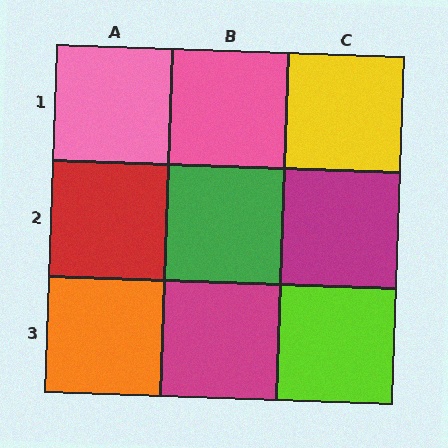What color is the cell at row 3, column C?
Lime.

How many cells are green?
1 cell is green.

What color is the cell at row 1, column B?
Pink.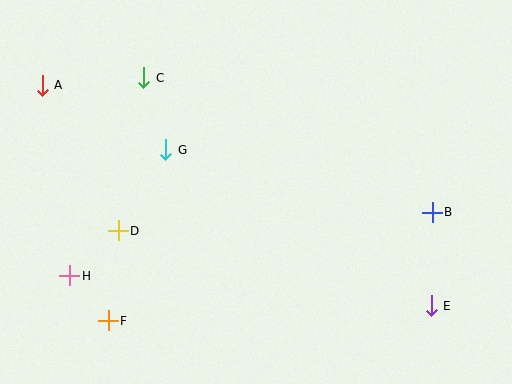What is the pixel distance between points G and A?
The distance between G and A is 139 pixels.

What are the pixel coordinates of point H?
Point H is at (70, 276).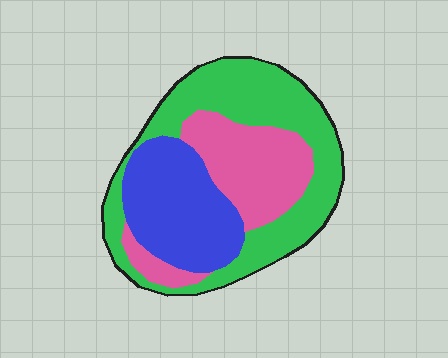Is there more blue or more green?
Green.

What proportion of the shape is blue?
Blue covers 28% of the shape.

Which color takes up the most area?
Green, at roughly 45%.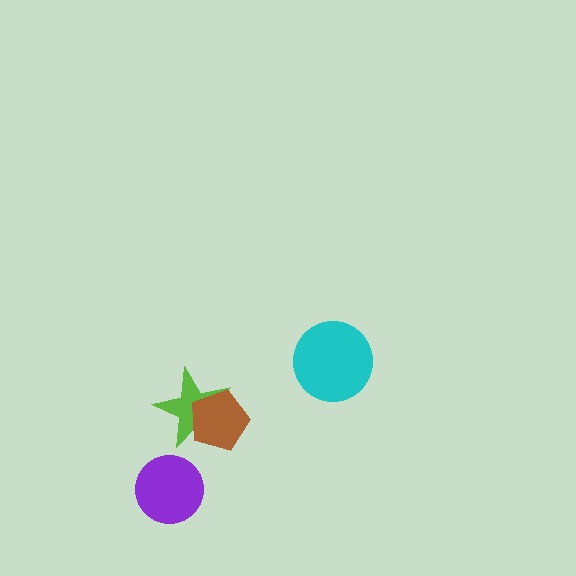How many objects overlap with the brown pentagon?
1 object overlaps with the brown pentagon.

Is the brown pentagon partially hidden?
No, no other shape covers it.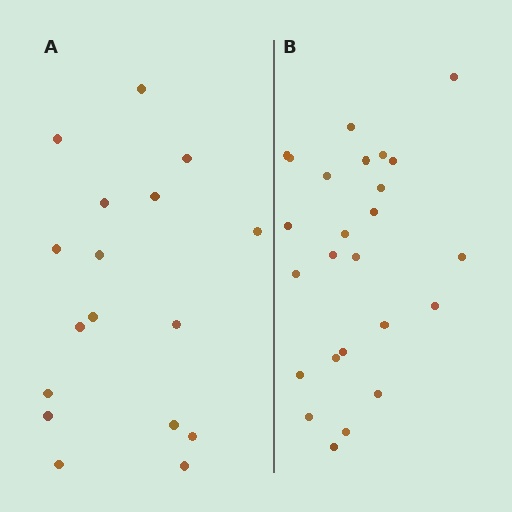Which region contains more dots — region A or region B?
Region B (the right region) has more dots.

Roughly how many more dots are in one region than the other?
Region B has roughly 8 or so more dots than region A.